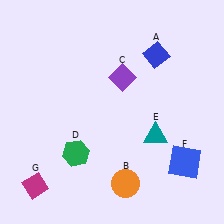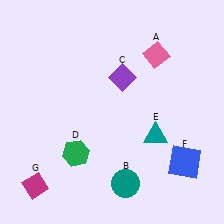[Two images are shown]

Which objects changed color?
A changed from blue to pink. B changed from orange to teal.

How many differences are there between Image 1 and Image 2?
There are 2 differences between the two images.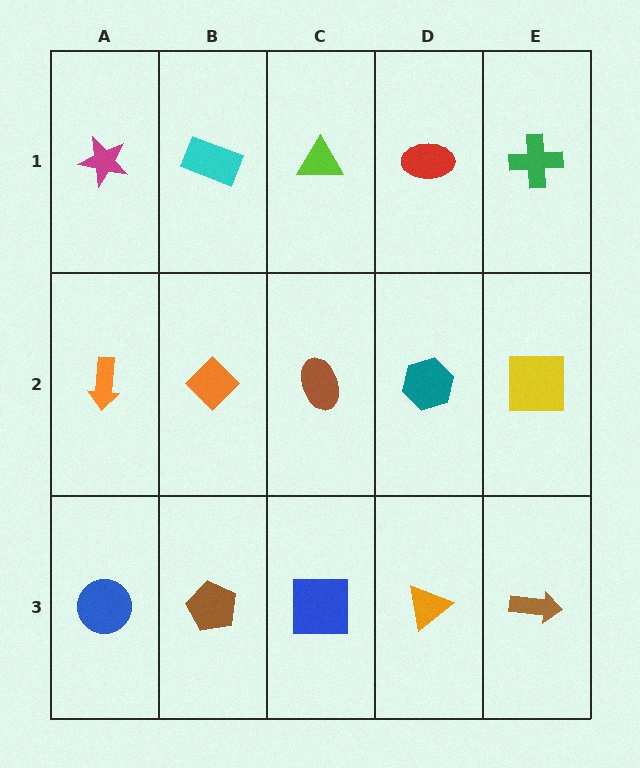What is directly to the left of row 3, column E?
An orange triangle.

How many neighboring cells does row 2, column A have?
3.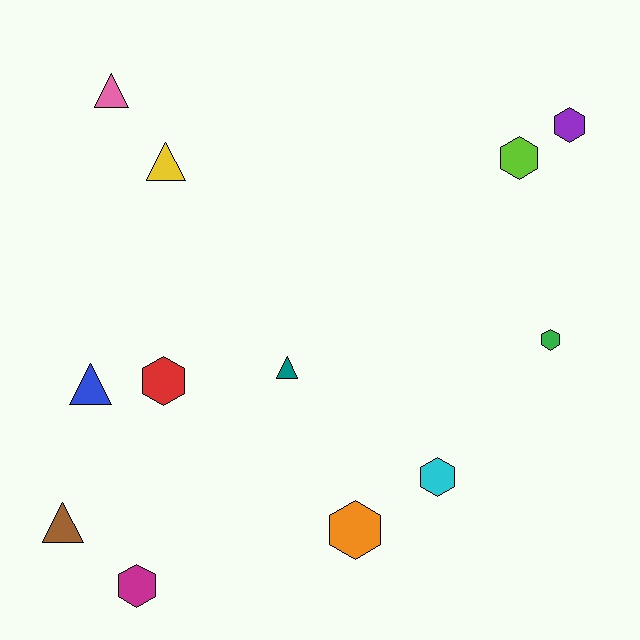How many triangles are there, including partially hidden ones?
There are 5 triangles.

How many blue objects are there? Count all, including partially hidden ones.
There is 1 blue object.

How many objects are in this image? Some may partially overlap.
There are 12 objects.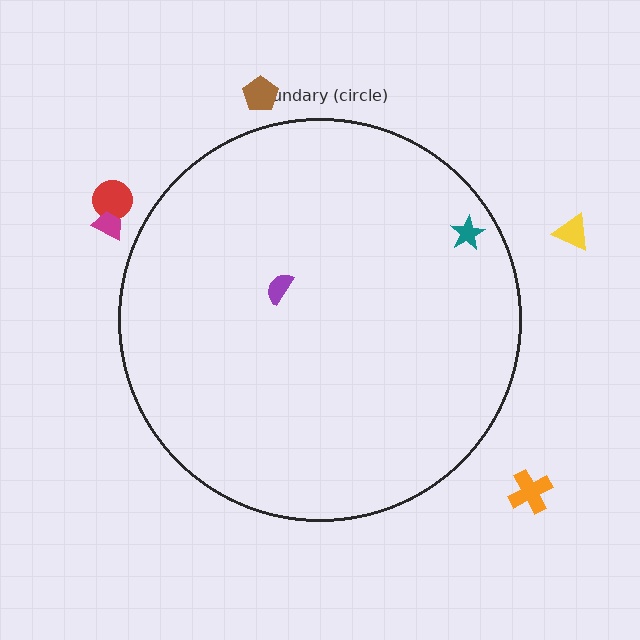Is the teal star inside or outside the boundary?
Inside.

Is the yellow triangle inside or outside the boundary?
Outside.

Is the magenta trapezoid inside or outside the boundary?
Outside.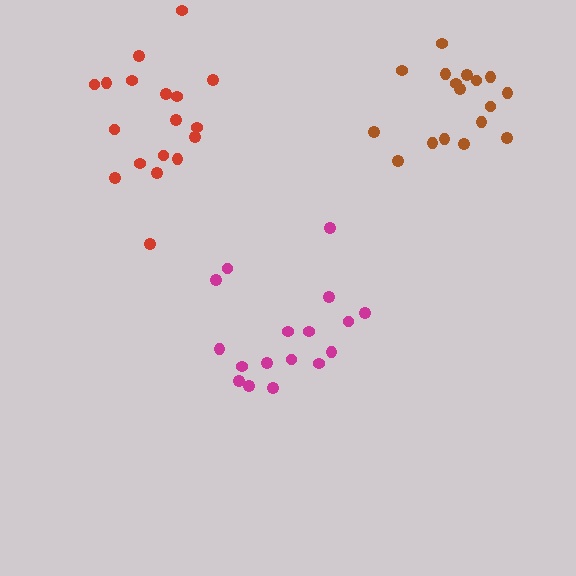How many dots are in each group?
Group 1: 17 dots, Group 2: 18 dots, Group 3: 17 dots (52 total).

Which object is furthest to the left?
The red cluster is leftmost.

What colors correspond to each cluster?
The clusters are colored: magenta, red, brown.